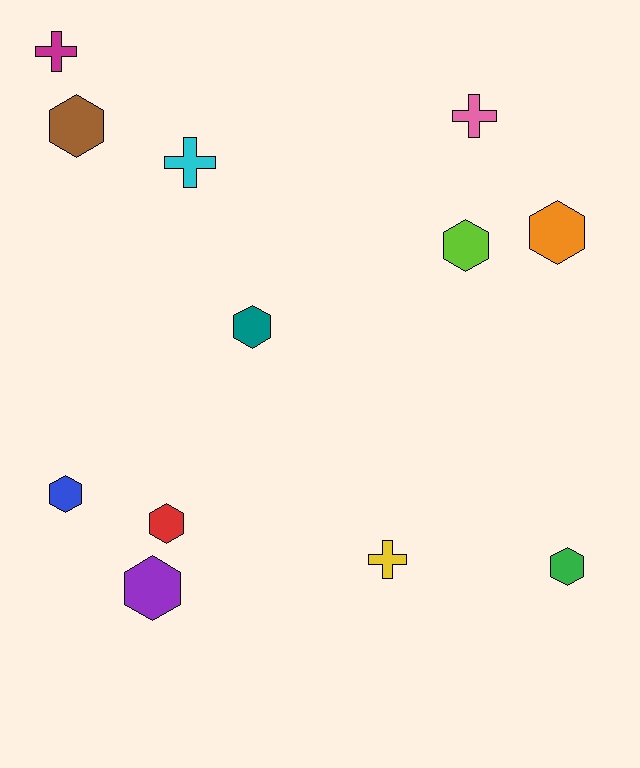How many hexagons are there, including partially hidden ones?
There are 8 hexagons.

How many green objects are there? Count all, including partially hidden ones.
There is 1 green object.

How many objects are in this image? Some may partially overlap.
There are 12 objects.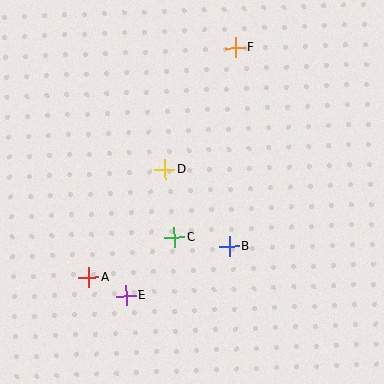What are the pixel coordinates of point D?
Point D is at (165, 170).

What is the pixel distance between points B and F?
The distance between B and F is 199 pixels.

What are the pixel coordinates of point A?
Point A is at (89, 278).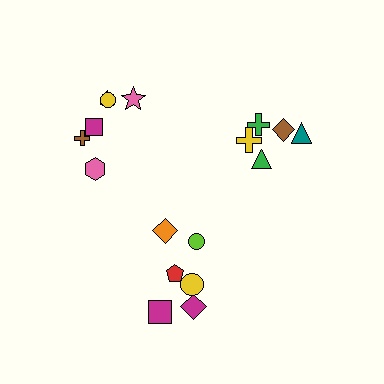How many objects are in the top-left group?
There are 7 objects.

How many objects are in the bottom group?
There are 6 objects.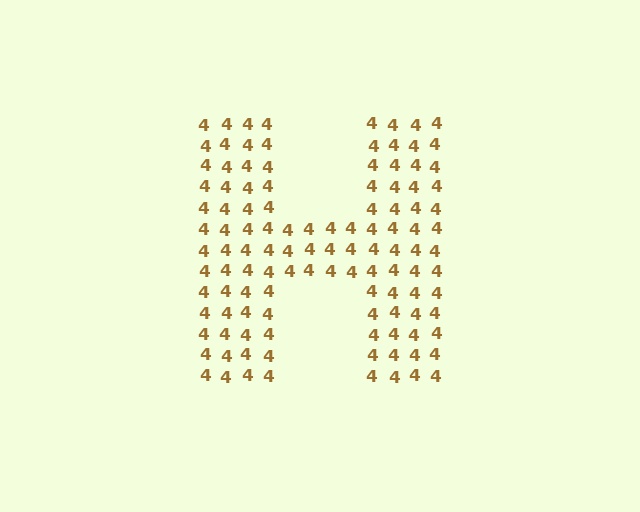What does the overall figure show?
The overall figure shows the letter H.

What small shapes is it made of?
It is made of small digit 4's.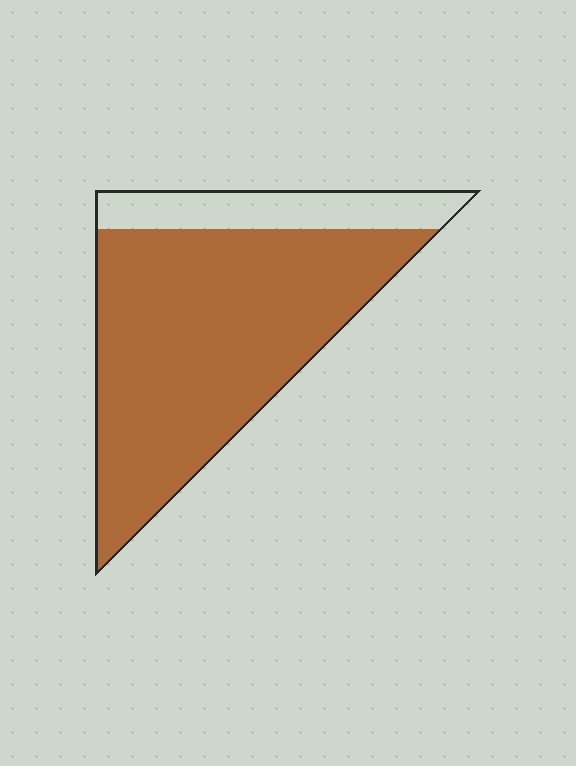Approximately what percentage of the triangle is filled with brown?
Approximately 80%.